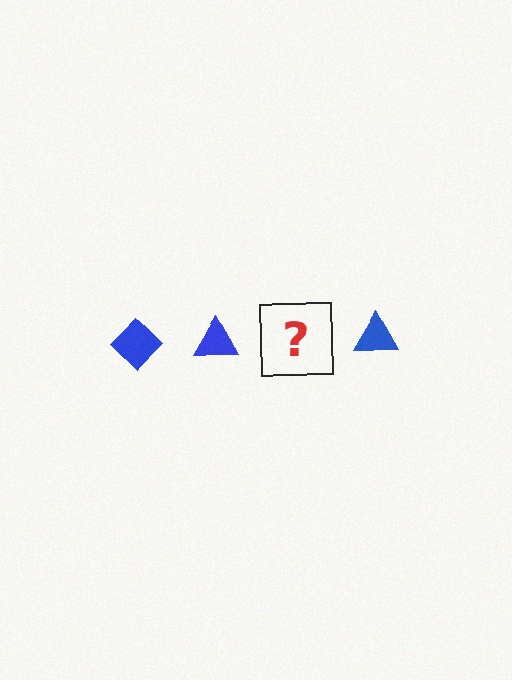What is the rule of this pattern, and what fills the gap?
The rule is that the pattern cycles through diamond, triangle shapes in blue. The gap should be filled with a blue diamond.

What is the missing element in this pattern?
The missing element is a blue diamond.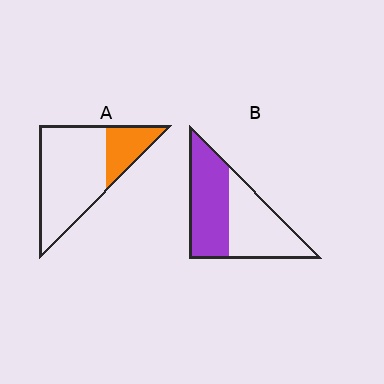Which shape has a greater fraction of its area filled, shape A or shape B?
Shape B.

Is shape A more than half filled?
No.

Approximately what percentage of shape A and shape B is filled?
A is approximately 25% and B is approximately 50%.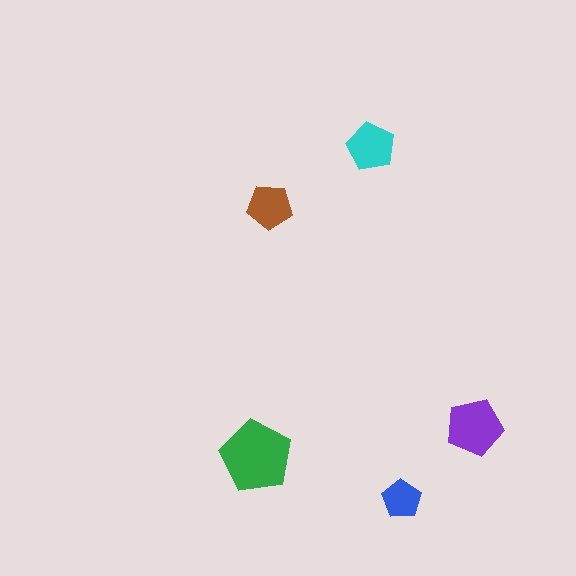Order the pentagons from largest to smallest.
the green one, the purple one, the cyan one, the brown one, the blue one.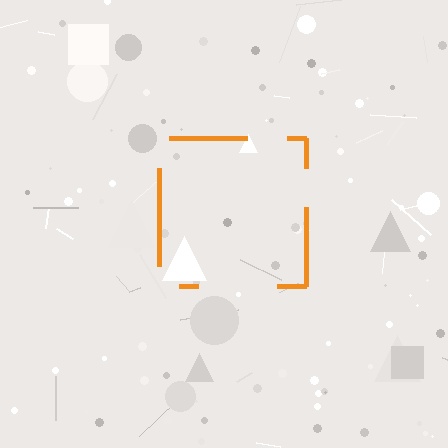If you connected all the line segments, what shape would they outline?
They would outline a square.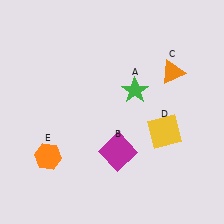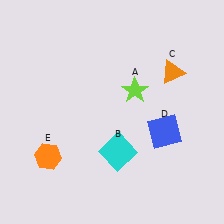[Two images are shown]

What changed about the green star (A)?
In Image 1, A is green. In Image 2, it changed to lime.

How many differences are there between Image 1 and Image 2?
There are 3 differences between the two images.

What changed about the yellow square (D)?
In Image 1, D is yellow. In Image 2, it changed to blue.